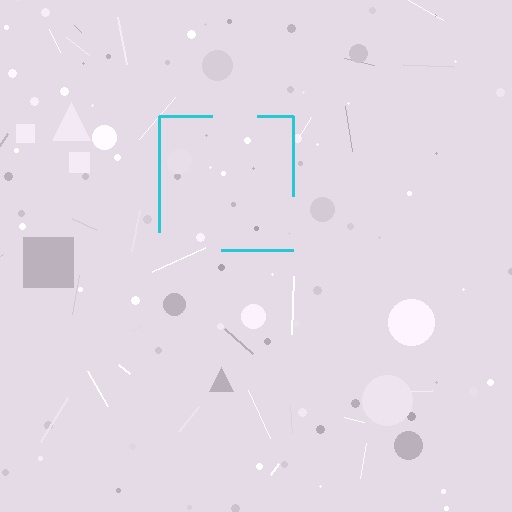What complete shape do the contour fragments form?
The contour fragments form a square.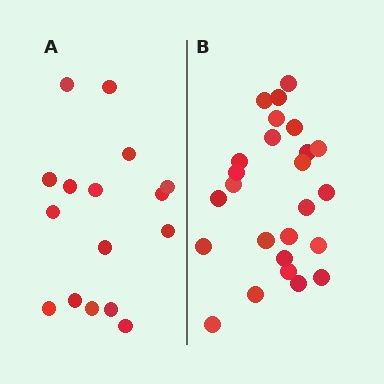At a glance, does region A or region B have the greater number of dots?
Region B (the right region) has more dots.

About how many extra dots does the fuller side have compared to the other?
Region B has roughly 8 or so more dots than region A.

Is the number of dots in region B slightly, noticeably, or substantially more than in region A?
Region B has substantially more. The ratio is roughly 1.6 to 1.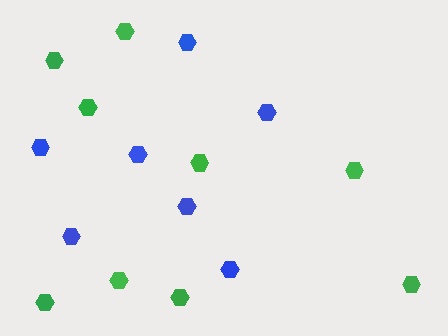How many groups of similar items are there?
There are 2 groups: one group of green hexagons (9) and one group of blue hexagons (7).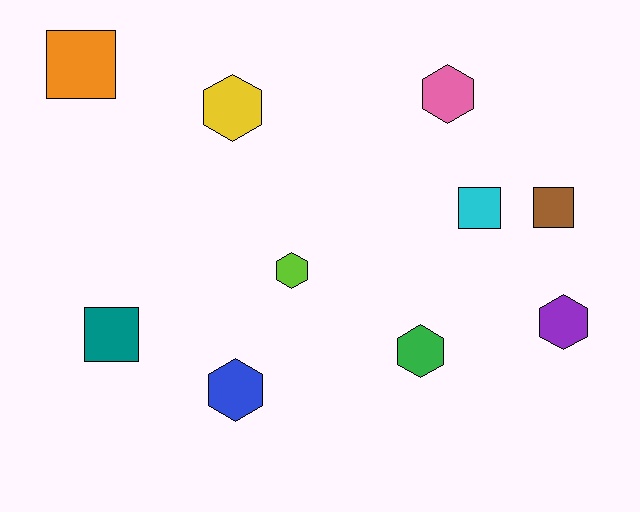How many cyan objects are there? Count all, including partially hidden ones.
There is 1 cyan object.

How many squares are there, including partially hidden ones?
There are 4 squares.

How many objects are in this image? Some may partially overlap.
There are 10 objects.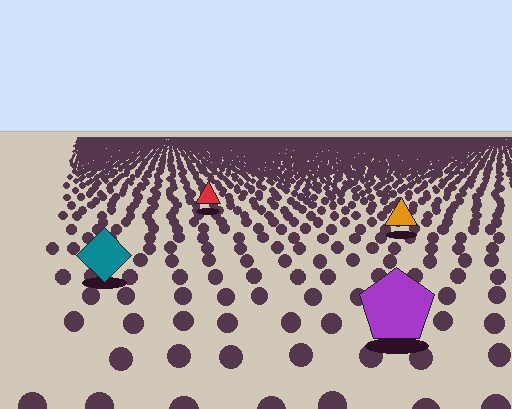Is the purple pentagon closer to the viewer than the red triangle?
Yes. The purple pentagon is closer — you can tell from the texture gradient: the ground texture is coarser near it.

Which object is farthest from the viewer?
The red triangle is farthest from the viewer. It appears smaller and the ground texture around it is denser.